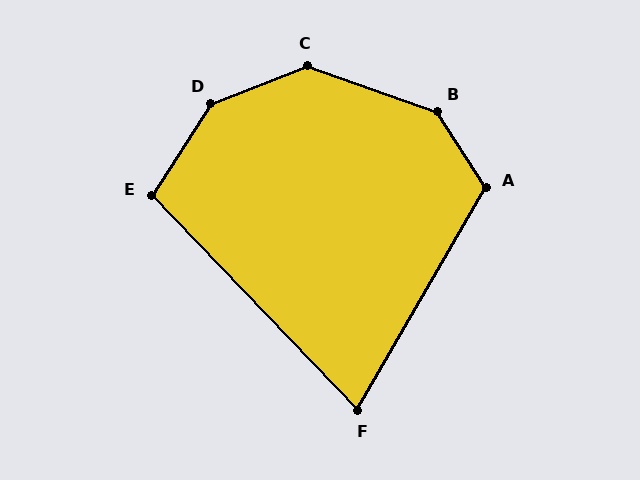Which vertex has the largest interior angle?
D, at approximately 144 degrees.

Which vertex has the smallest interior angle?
F, at approximately 74 degrees.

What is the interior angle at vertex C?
Approximately 139 degrees (obtuse).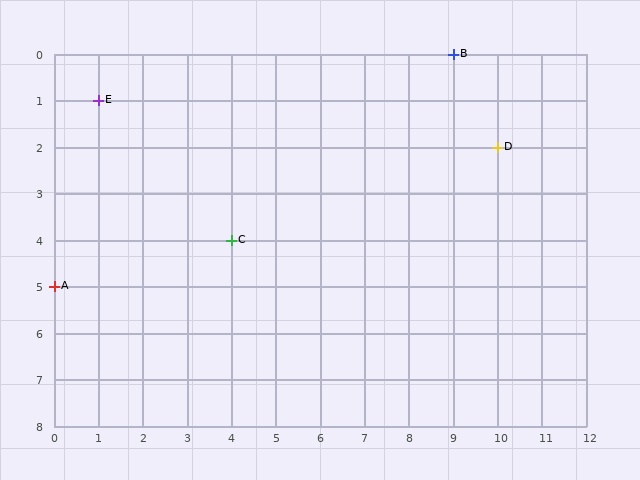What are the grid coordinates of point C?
Point C is at grid coordinates (4, 4).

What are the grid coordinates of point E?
Point E is at grid coordinates (1, 1).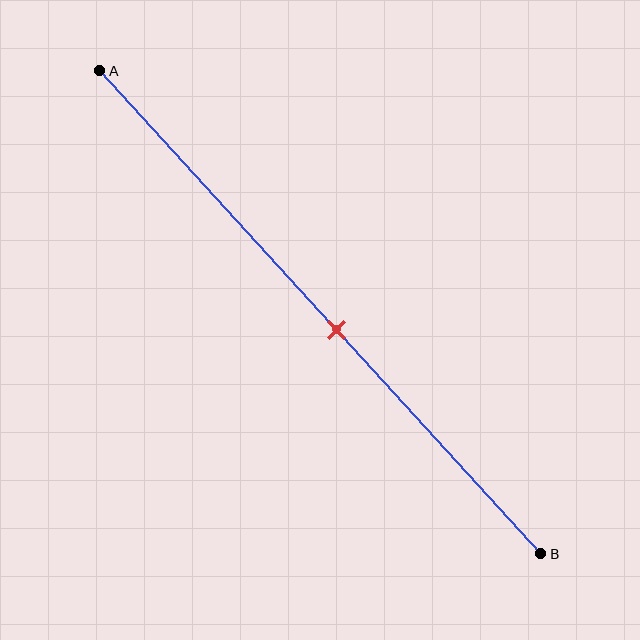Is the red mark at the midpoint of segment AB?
No, the mark is at about 55% from A, not at the 50% midpoint.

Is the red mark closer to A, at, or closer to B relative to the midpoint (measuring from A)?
The red mark is closer to point B than the midpoint of segment AB.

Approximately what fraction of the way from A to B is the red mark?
The red mark is approximately 55% of the way from A to B.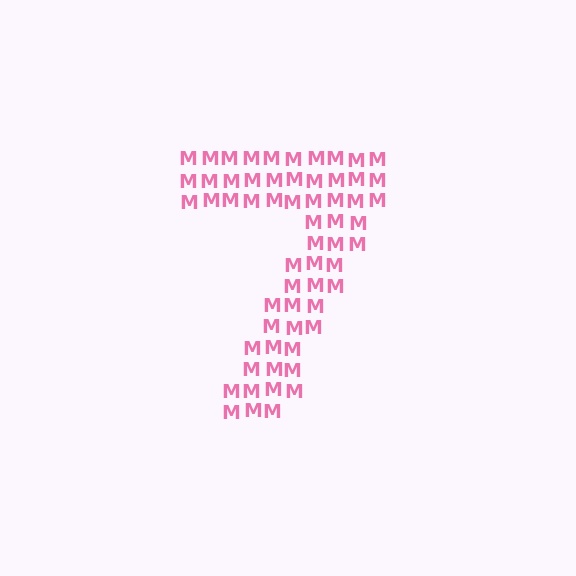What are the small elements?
The small elements are letter M's.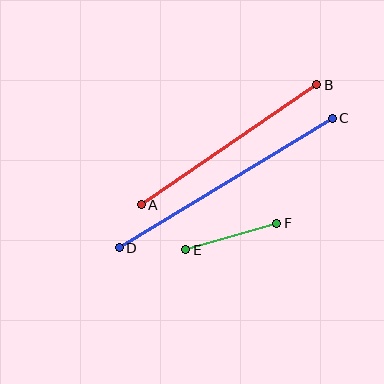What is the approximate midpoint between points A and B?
The midpoint is at approximately (229, 145) pixels.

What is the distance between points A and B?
The distance is approximately 213 pixels.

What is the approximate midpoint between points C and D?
The midpoint is at approximately (226, 183) pixels.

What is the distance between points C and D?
The distance is approximately 250 pixels.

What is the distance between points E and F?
The distance is approximately 95 pixels.